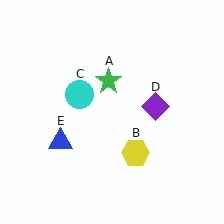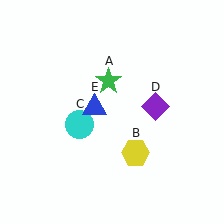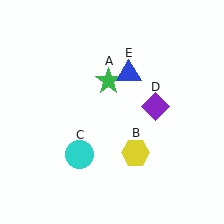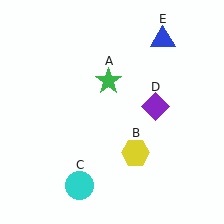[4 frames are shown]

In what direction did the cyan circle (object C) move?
The cyan circle (object C) moved down.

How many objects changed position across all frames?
2 objects changed position: cyan circle (object C), blue triangle (object E).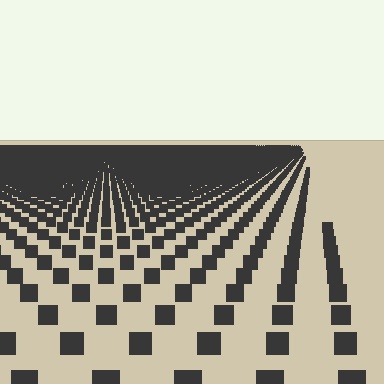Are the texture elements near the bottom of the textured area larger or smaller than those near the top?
Larger. Near the bottom, elements are closer to the viewer and appear at a bigger on-screen size.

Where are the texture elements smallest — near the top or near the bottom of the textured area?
Near the top.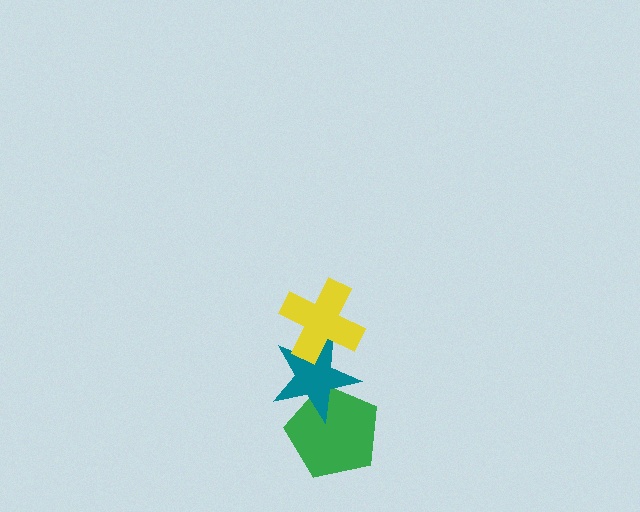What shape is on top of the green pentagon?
The teal star is on top of the green pentagon.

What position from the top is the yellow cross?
The yellow cross is 1st from the top.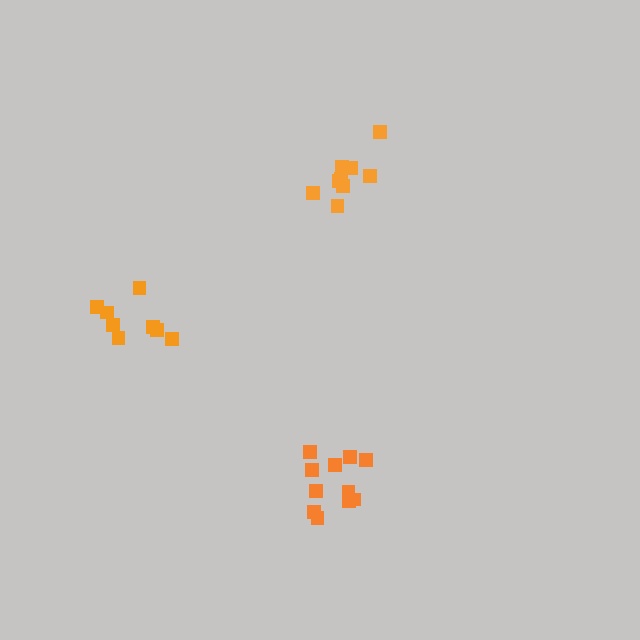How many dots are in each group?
Group 1: 9 dots, Group 2: 11 dots, Group 3: 8 dots (28 total).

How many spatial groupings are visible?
There are 3 spatial groupings.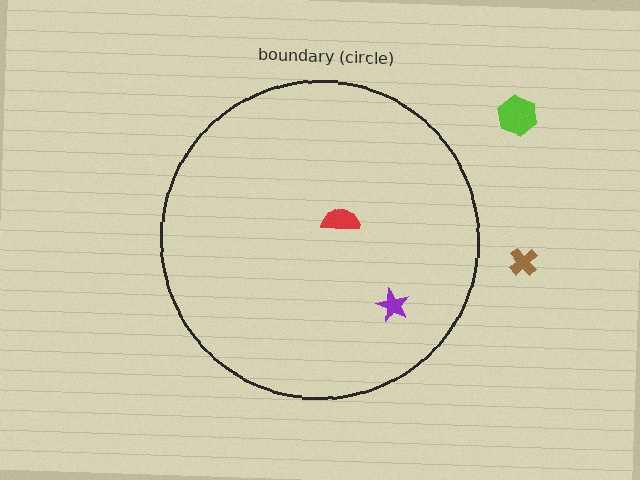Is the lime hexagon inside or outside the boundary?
Outside.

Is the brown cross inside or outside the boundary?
Outside.